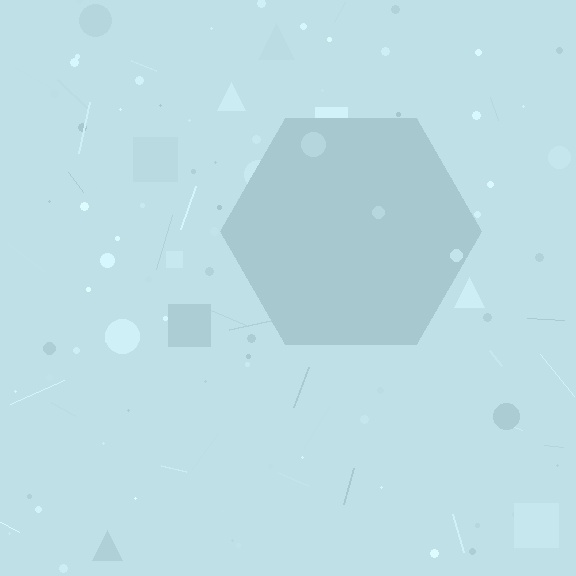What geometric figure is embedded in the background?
A hexagon is embedded in the background.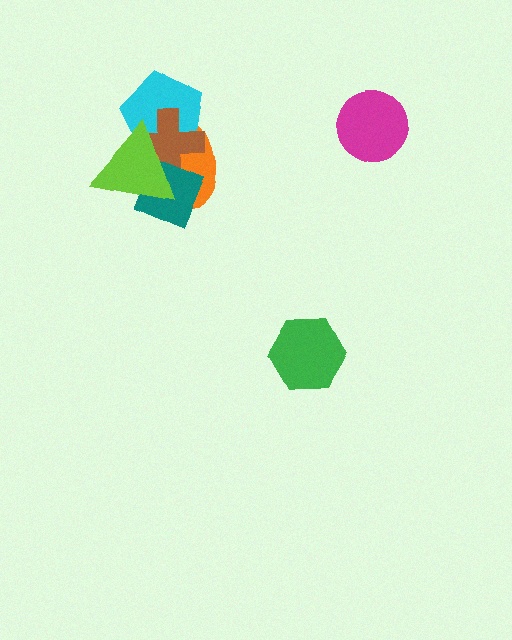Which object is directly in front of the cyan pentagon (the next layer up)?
The brown cross is directly in front of the cyan pentagon.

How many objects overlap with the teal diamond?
3 objects overlap with the teal diamond.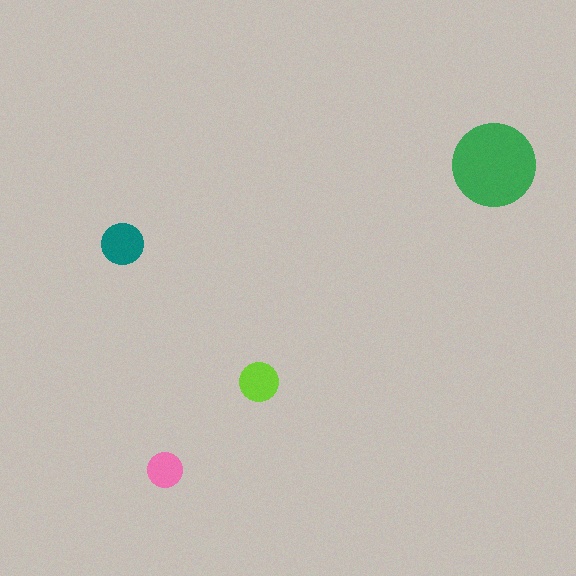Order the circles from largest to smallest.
the green one, the teal one, the lime one, the pink one.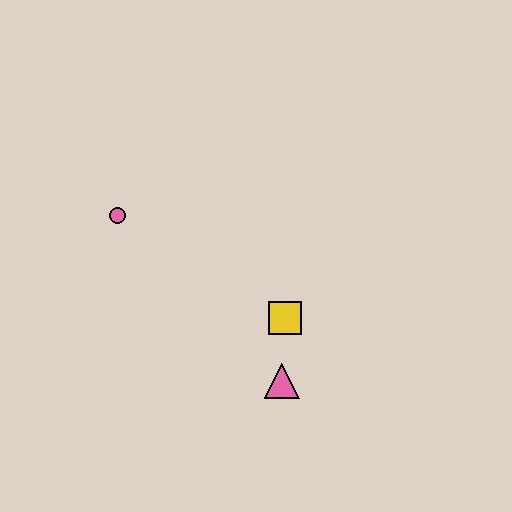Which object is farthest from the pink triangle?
The pink circle is farthest from the pink triangle.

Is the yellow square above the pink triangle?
Yes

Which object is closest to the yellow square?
The pink triangle is closest to the yellow square.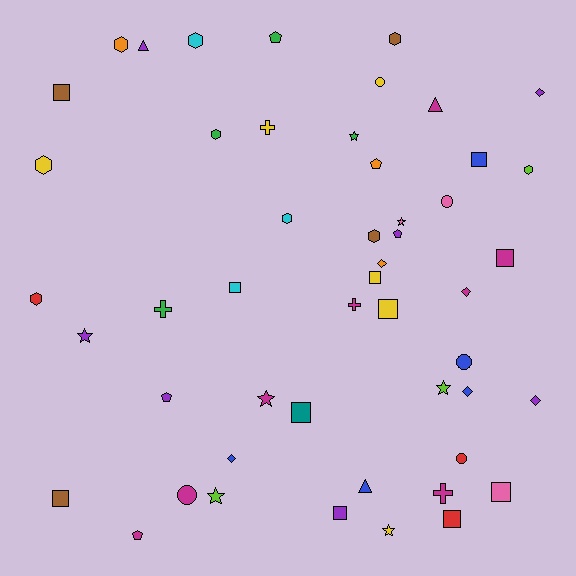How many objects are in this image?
There are 50 objects.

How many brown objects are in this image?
There are 4 brown objects.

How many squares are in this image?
There are 11 squares.